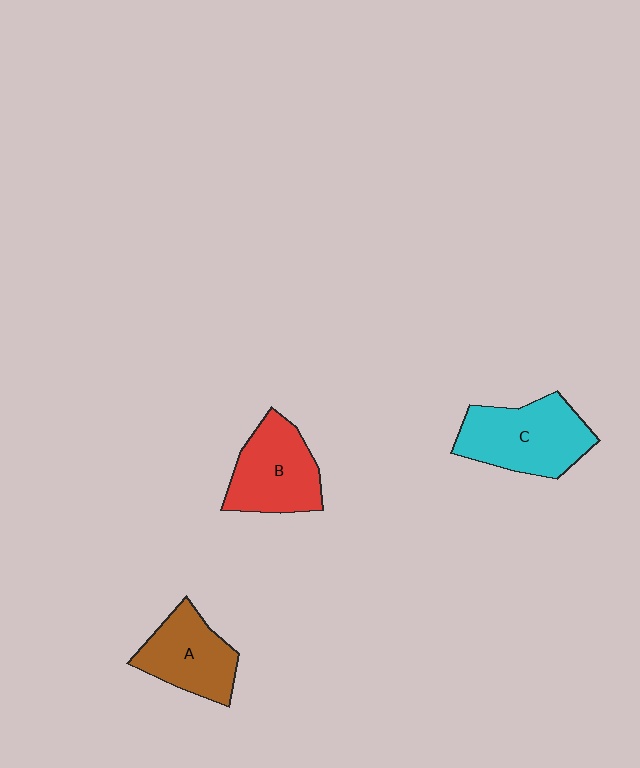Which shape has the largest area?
Shape C (cyan).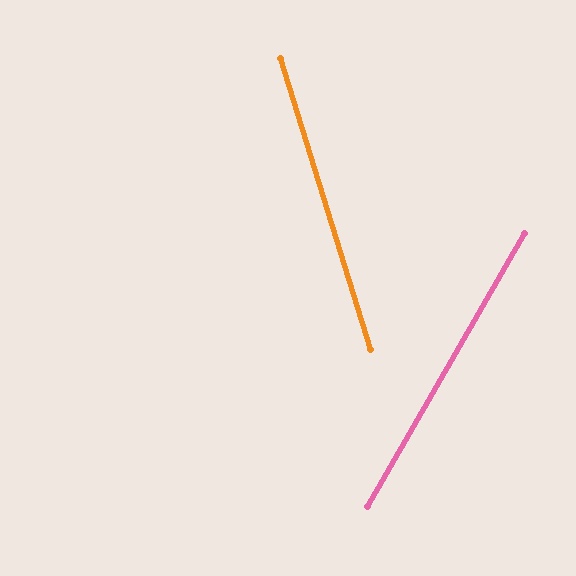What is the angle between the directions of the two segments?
Approximately 47 degrees.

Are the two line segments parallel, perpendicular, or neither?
Neither parallel nor perpendicular — they differ by about 47°.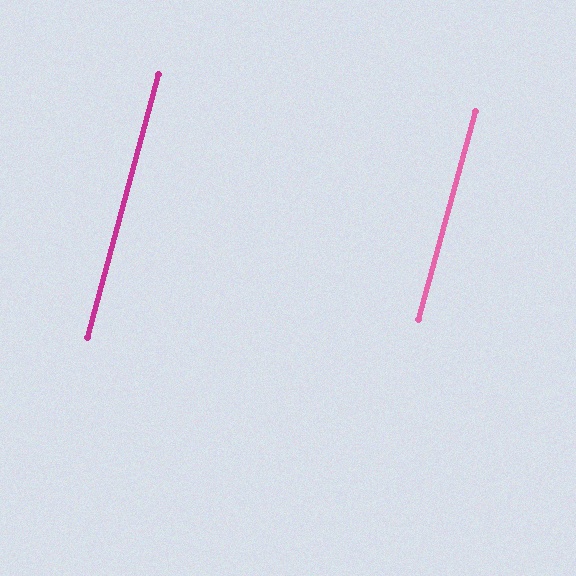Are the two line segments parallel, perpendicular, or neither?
Parallel — their directions differ by only 0.3°.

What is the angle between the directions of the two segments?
Approximately 0 degrees.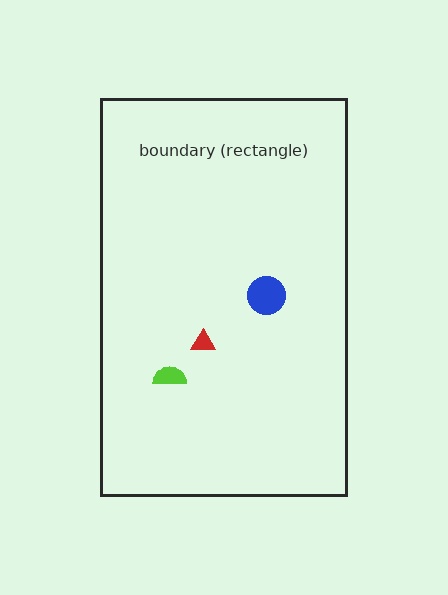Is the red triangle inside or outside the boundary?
Inside.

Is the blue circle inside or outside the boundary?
Inside.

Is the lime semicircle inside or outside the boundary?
Inside.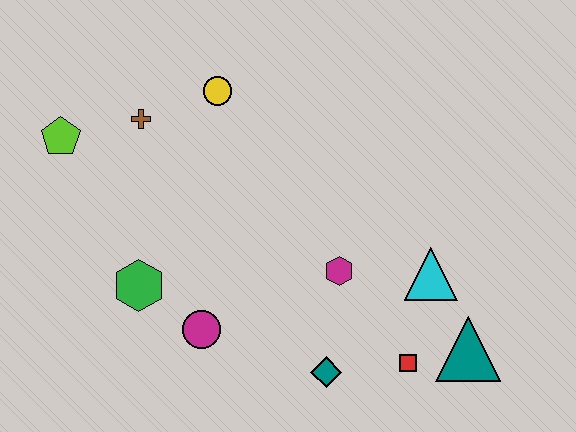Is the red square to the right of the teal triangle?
No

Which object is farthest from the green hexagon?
The teal triangle is farthest from the green hexagon.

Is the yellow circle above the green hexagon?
Yes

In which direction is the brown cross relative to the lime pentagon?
The brown cross is to the right of the lime pentagon.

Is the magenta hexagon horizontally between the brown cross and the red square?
Yes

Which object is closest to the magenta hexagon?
The cyan triangle is closest to the magenta hexagon.